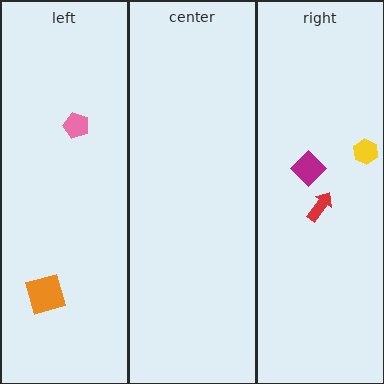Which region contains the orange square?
The left region.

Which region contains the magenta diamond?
The right region.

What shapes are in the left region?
The orange square, the pink pentagon.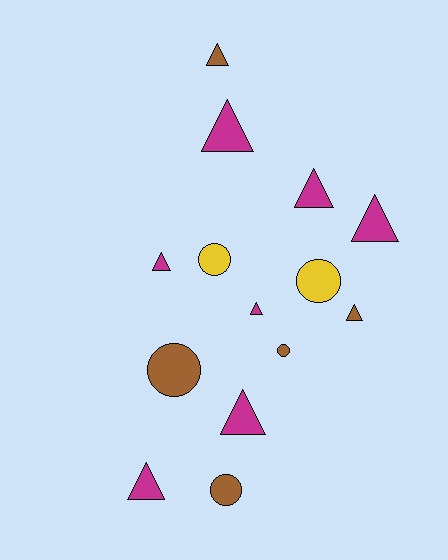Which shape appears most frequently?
Triangle, with 9 objects.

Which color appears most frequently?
Magenta, with 7 objects.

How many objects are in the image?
There are 14 objects.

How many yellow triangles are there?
There are no yellow triangles.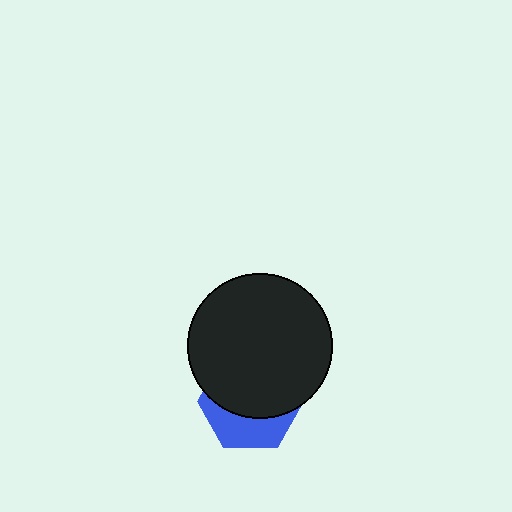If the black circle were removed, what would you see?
You would see the complete blue hexagon.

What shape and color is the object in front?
The object in front is a black circle.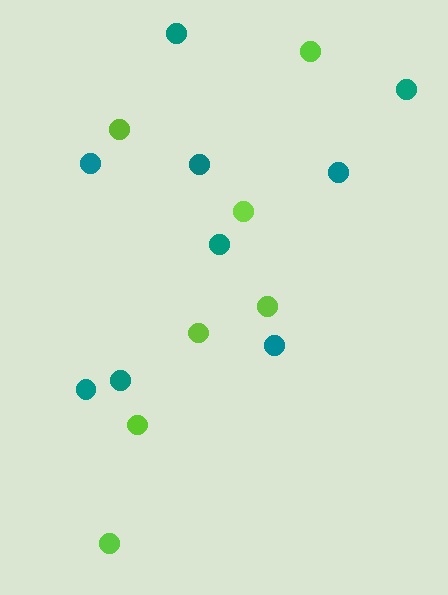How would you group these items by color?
There are 2 groups: one group of teal circles (9) and one group of lime circles (7).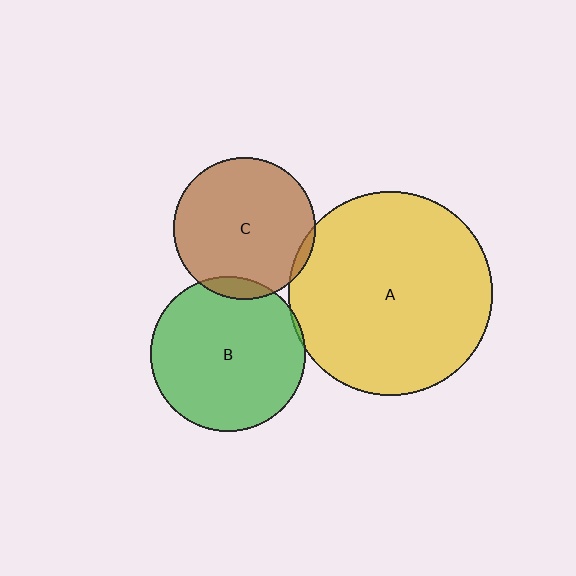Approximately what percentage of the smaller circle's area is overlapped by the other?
Approximately 5%.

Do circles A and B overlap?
Yes.